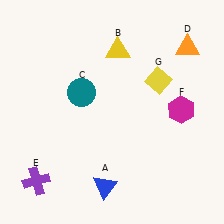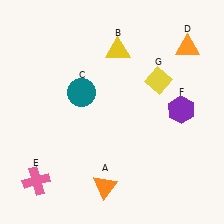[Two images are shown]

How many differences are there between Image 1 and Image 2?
There are 3 differences between the two images.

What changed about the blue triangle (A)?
In Image 1, A is blue. In Image 2, it changed to orange.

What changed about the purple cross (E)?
In Image 1, E is purple. In Image 2, it changed to pink.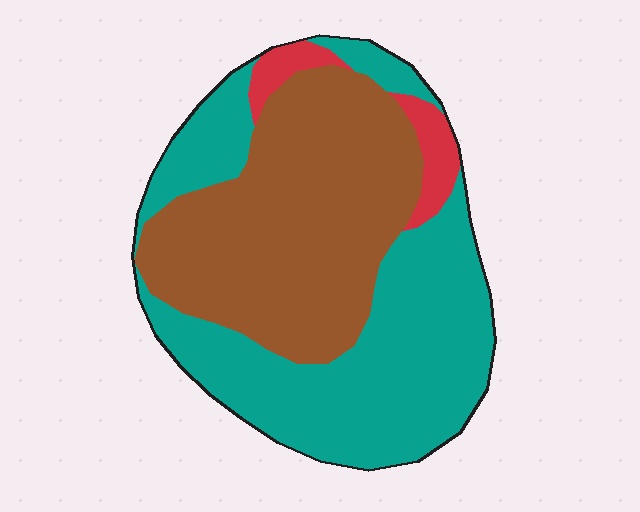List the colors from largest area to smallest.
From largest to smallest: teal, brown, red.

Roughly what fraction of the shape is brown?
Brown covers around 45% of the shape.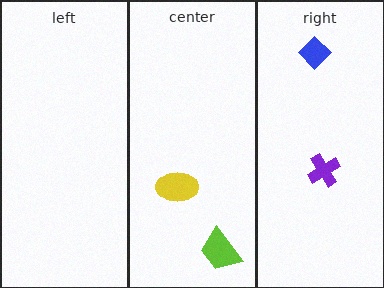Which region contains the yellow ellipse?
The center region.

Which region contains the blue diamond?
The right region.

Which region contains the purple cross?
The right region.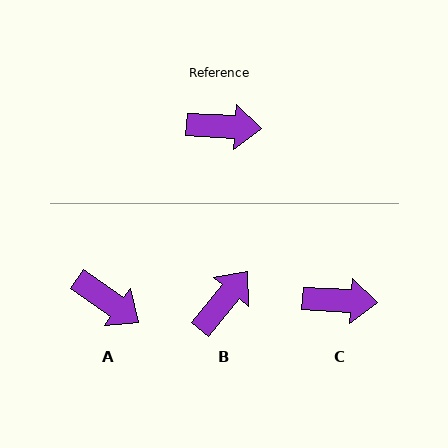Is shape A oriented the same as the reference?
No, it is off by about 32 degrees.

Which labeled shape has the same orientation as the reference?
C.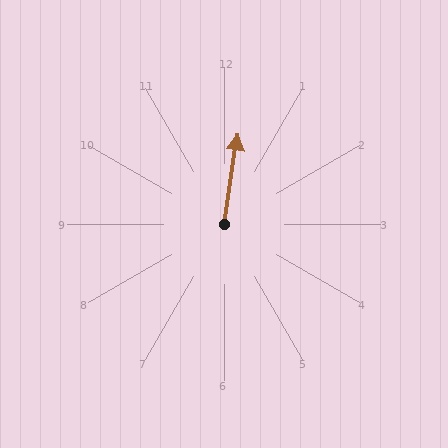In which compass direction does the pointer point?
North.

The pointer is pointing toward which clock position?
Roughly 12 o'clock.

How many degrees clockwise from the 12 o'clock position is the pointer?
Approximately 9 degrees.